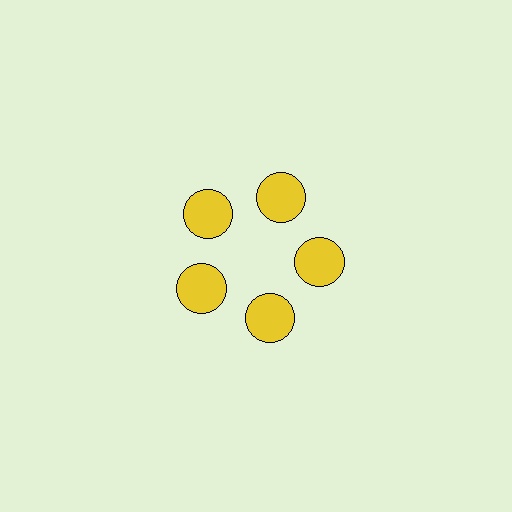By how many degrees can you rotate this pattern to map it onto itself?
The pattern maps onto itself every 72 degrees of rotation.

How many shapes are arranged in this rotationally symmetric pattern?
There are 5 shapes, arranged in 5 groups of 1.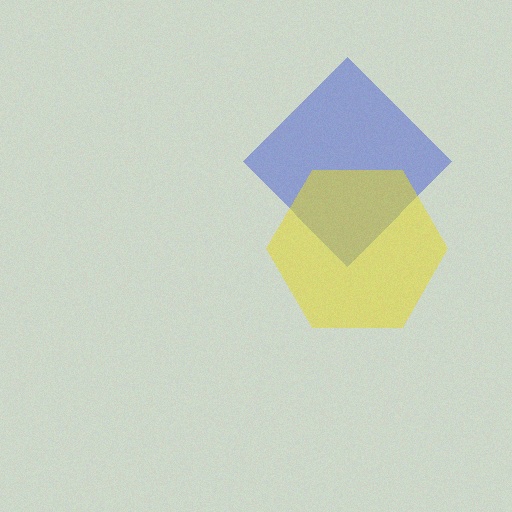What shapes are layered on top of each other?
The layered shapes are: a blue diamond, a yellow hexagon.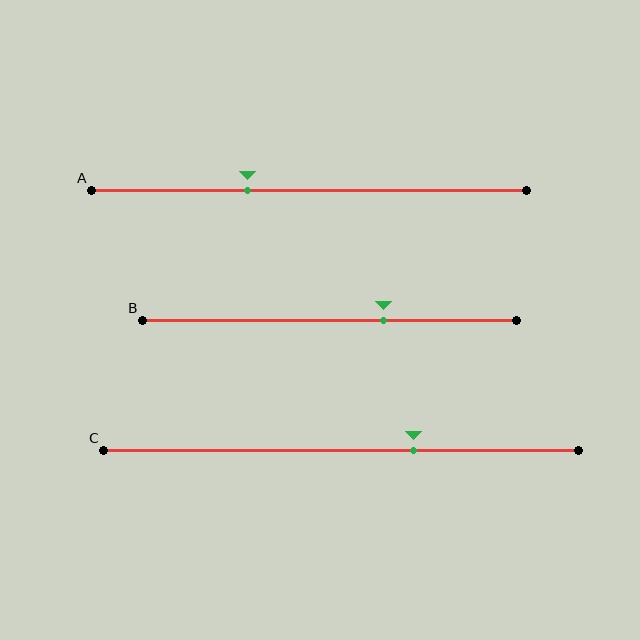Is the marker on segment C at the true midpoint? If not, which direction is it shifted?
No, the marker on segment C is shifted to the right by about 15% of the segment length.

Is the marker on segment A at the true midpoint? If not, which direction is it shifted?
No, the marker on segment A is shifted to the left by about 14% of the segment length.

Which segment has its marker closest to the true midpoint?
Segment A has its marker closest to the true midpoint.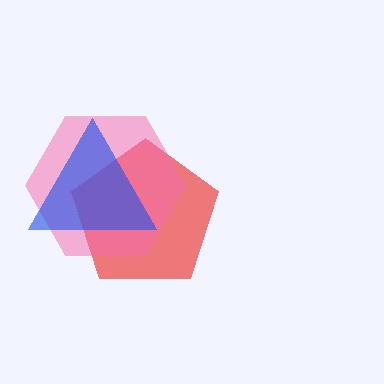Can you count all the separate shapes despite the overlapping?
Yes, there are 3 separate shapes.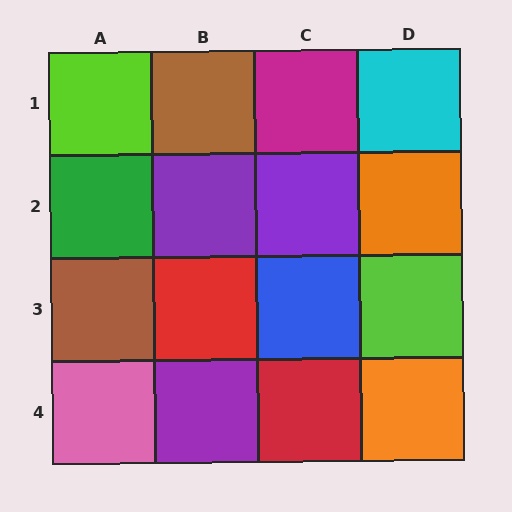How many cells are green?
1 cell is green.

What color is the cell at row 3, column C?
Blue.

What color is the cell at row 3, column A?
Brown.